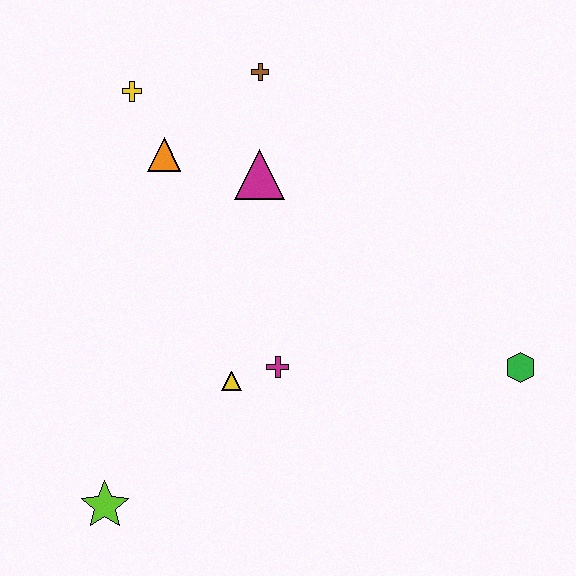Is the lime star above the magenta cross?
No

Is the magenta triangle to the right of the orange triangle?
Yes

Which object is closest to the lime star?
The yellow triangle is closest to the lime star.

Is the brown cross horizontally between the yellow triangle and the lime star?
No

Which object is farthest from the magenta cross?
The yellow cross is farthest from the magenta cross.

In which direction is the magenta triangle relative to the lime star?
The magenta triangle is above the lime star.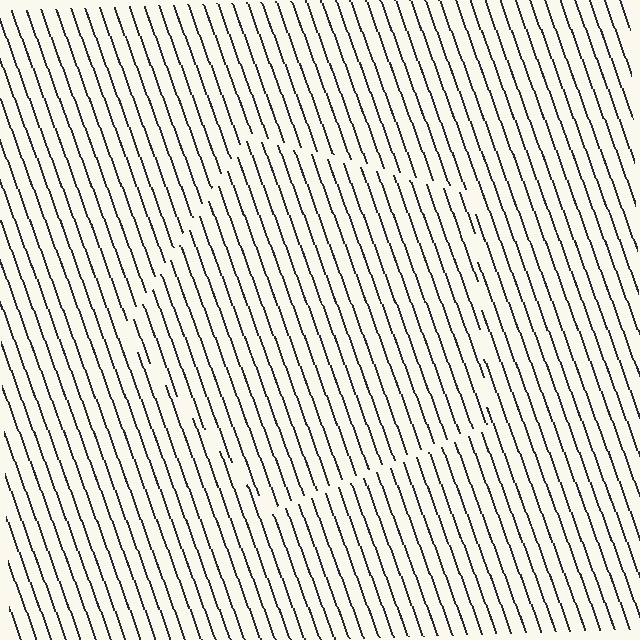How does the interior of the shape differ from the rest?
The interior of the shape contains the same grating, shifted by half a period — the contour is defined by the phase discontinuity where line-ends from the inner and outer gratings abut.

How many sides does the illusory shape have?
5 sides — the line-ends trace a pentagon.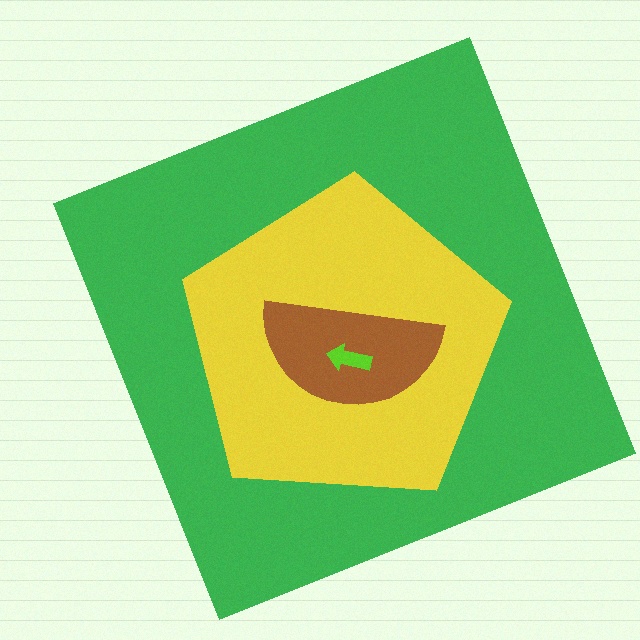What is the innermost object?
The lime arrow.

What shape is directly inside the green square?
The yellow pentagon.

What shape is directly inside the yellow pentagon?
The brown semicircle.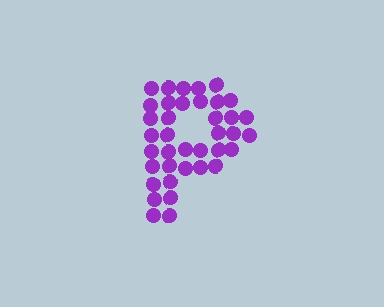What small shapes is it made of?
It is made of small circles.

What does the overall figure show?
The overall figure shows the letter P.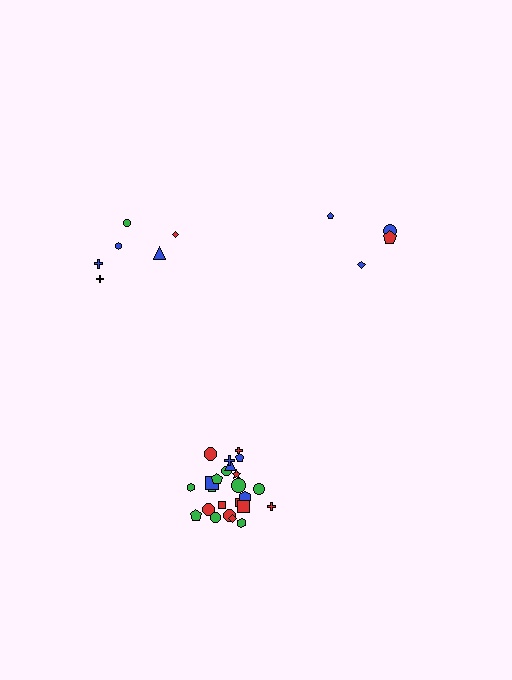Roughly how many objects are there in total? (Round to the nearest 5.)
Roughly 35 objects in total.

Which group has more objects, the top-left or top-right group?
The top-left group.